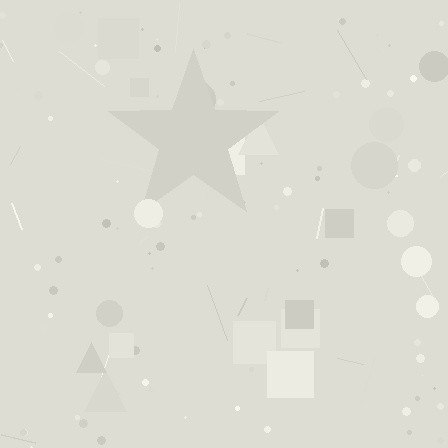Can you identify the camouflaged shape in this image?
The camouflaged shape is a star.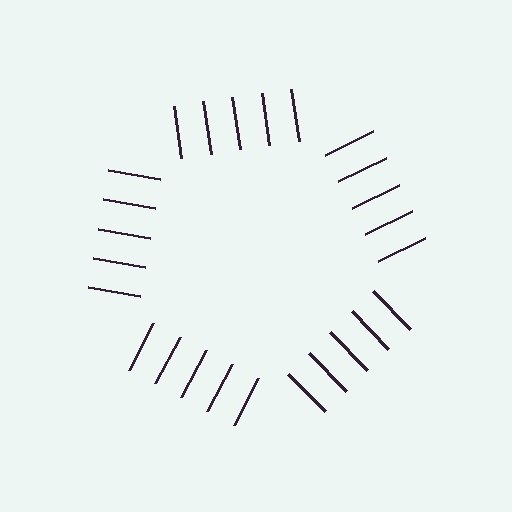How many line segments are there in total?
25 — 5 along each of the 5 edges.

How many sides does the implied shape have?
5 sides — the line-ends trace a pentagon.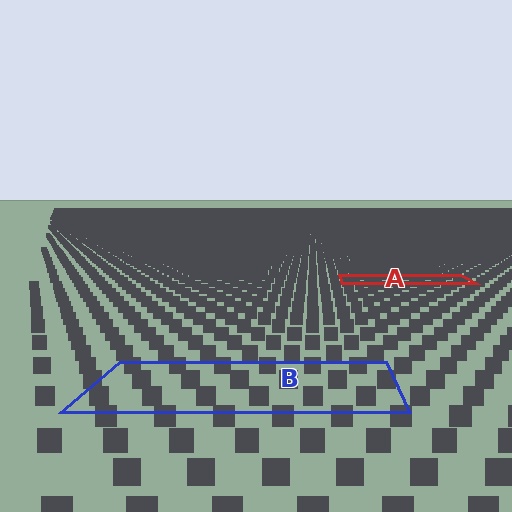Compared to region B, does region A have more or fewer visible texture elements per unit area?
Region A has more texture elements per unit area — they are packed more densely because it is farther away.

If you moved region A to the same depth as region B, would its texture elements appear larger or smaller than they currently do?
They would appear larger. At a closer depth, the same texture elements are projected at a bigger on-screen size.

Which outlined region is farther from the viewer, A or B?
Region A is farther from the viewer — the texture elements inside it appear smaller and more densely packed.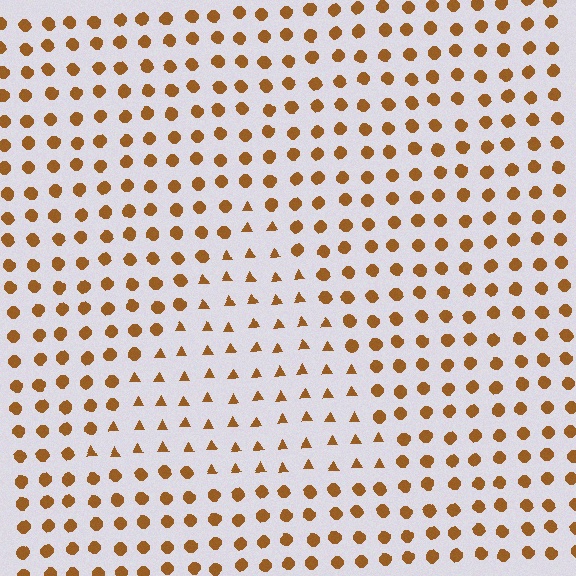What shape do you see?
I see a triangle.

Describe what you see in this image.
The image is filled with small brown elements arranged in a uniform grid. A triangle-shaped region contains triangles, while the surrounding area contains circles. The boundary is defined purely by the change in element shape.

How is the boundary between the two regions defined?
The boundary is defined by a change in element shape: triangles inside vs. circles outside. All elements share the same color and spacing.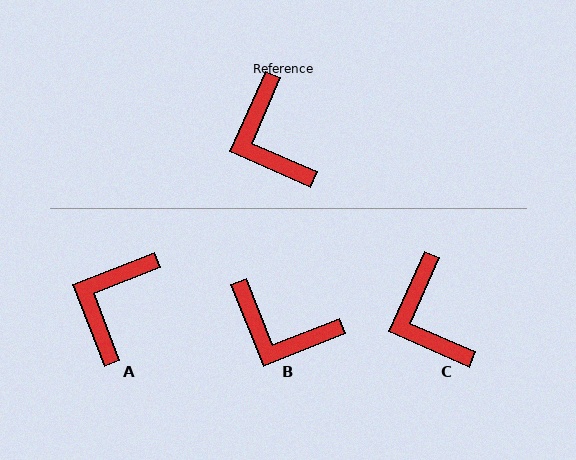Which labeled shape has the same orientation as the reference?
C.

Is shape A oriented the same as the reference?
No, it is off by about 45 degrees.